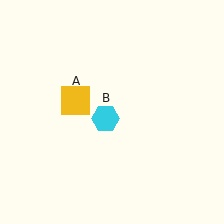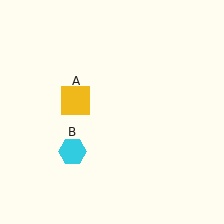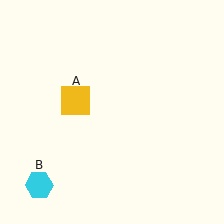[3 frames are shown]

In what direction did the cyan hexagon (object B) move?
The cyan hexagon (object B) moved down and to the left.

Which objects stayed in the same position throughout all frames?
Yellow square (object A) remained stationary.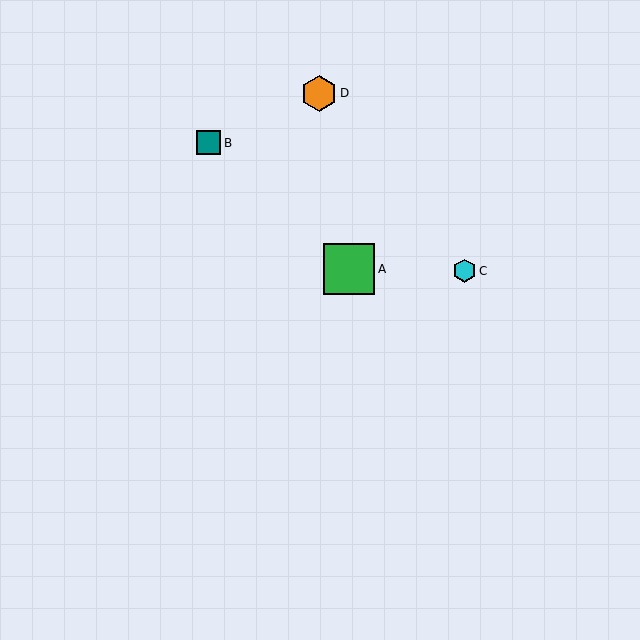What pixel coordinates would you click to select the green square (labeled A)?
Click at (349, 269) to select the green square A.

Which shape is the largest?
The green square (labeled A) is the largest.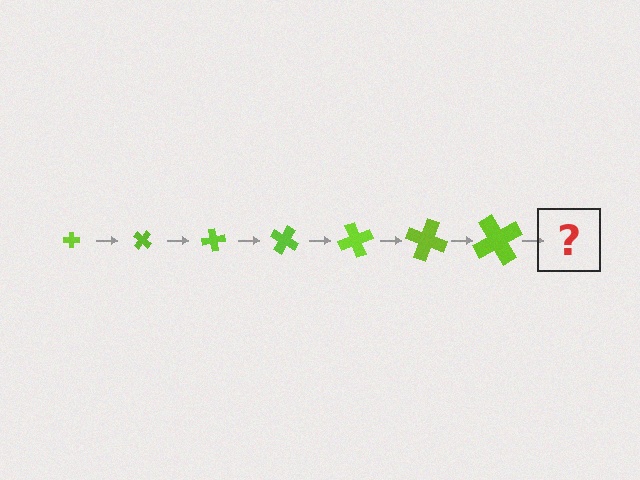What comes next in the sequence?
The next element should be a cross, larger than the previous one and rotated 280 degrees from the start.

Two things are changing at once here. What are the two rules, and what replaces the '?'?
The two rules are that the cross grows larger each step and it rotates 40 degrees each step. The '?' should be a cross, larger than the previous one and rotated 280 degrees from the start.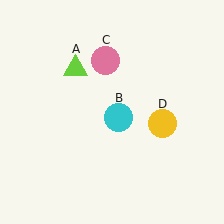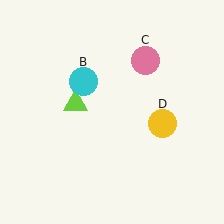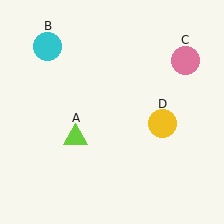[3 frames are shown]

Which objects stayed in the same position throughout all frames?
Yellow circle (object D) remained stationary.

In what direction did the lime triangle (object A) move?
The lime triangle (object A) moved down.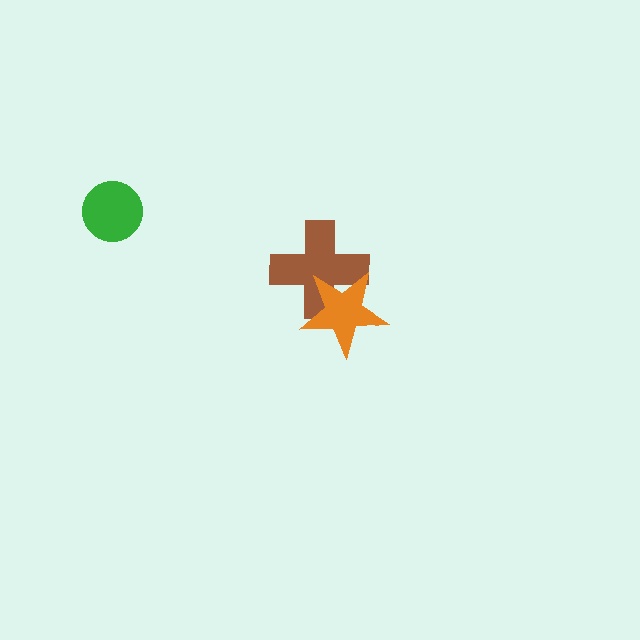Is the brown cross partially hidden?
Yes, it is partially covered by another shape.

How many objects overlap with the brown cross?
1 object overlaps with the brown cross.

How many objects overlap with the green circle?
0 objects overlap with the green circle.